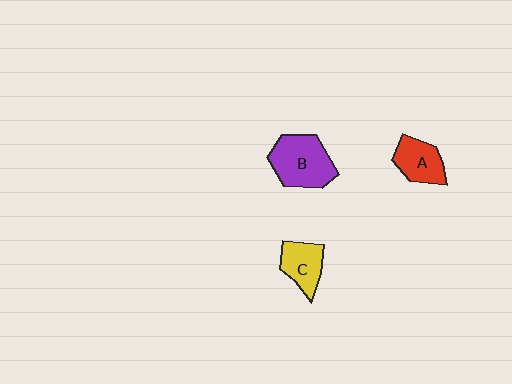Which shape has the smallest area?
Shape C (yellow).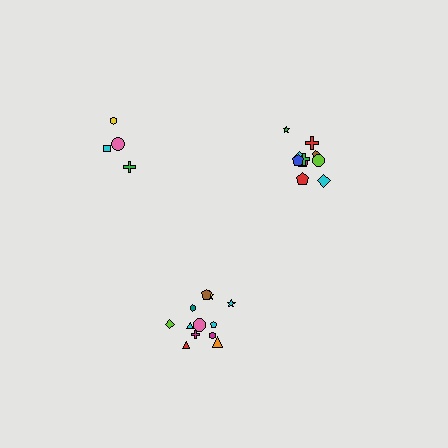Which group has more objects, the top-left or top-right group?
The top-right group.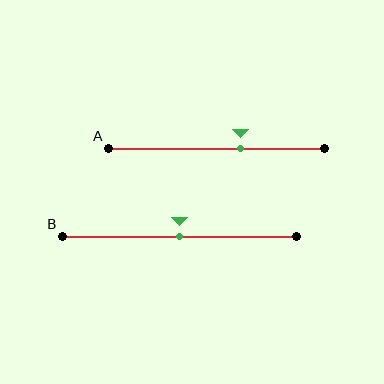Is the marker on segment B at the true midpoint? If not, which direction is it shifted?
Yes, the marker on segment B is at the true midpoint.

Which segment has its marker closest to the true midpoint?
Segment B has its marker closest to the true midpoint.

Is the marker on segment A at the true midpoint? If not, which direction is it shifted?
No, the marker on segment A is shifted to the right by about 11% of the segment length.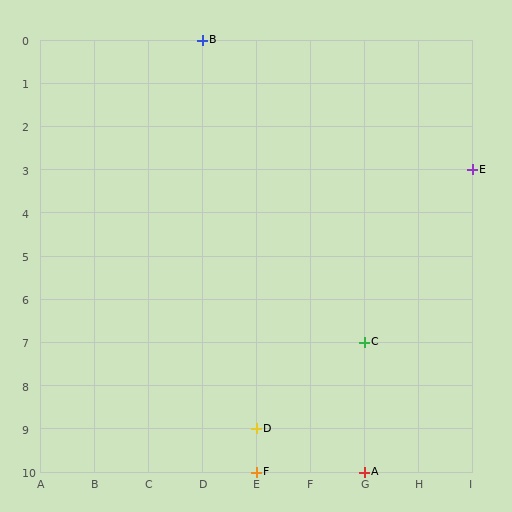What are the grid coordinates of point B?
Point B is at grid coordinates (D, 0).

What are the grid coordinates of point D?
Point D is at grid coordinates (E, 9).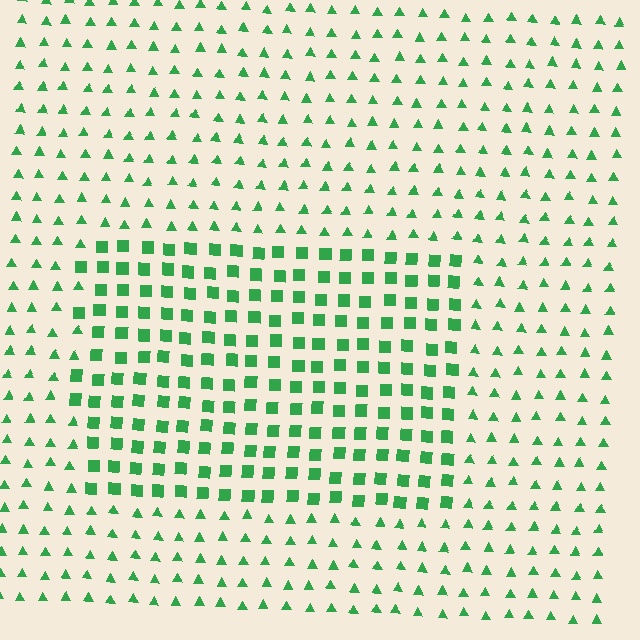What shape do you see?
I see a rectangle.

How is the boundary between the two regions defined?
The boundary is defined by a change in element shape: squares inside vs. triangles outside. All elements share the same color and spacing.